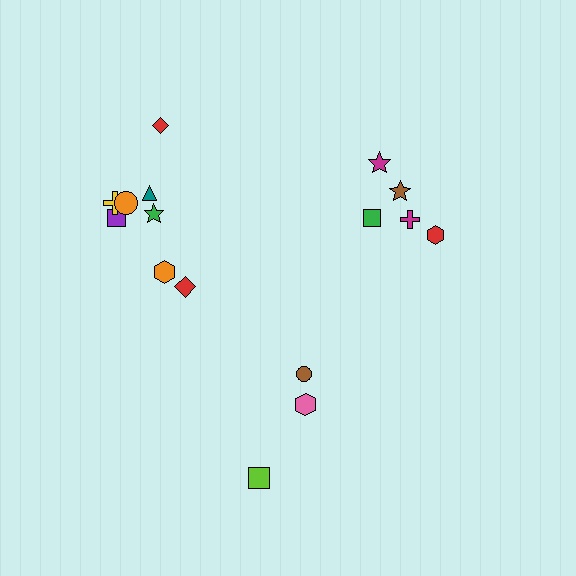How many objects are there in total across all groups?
There are 16 objects.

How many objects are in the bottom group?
There are 3 objects.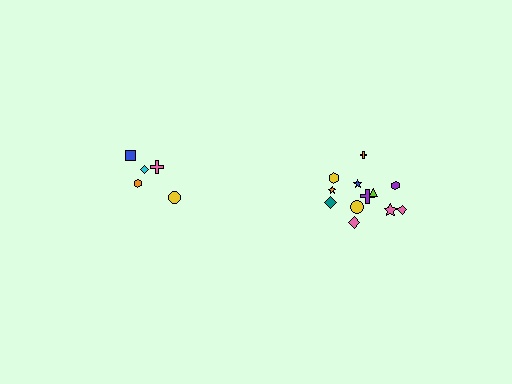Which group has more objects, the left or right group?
The right group.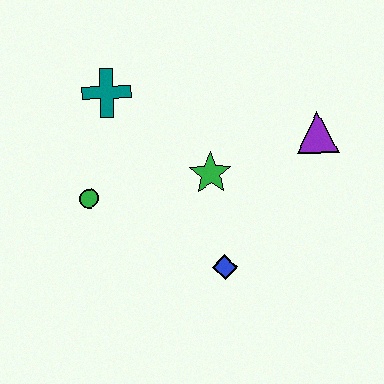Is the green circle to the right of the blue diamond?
No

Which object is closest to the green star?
The blue diamond is closest to the green star.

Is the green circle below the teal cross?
Yes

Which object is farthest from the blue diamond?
The teal cross is farthest from the blue diamond.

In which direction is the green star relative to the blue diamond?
The green star is above the blue diamond.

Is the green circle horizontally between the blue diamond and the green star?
No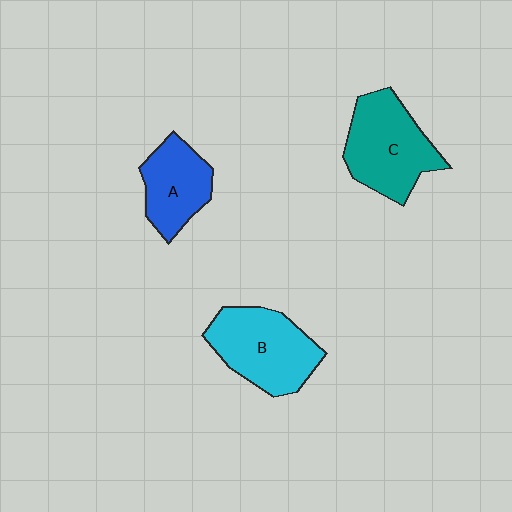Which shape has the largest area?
Shape C (teal).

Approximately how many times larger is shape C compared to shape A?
Approximately 1.4 times.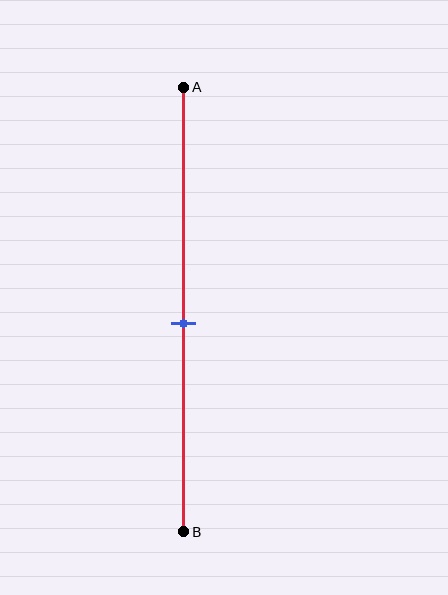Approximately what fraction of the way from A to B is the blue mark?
The blue mark is approximately 55% of the way from A to B.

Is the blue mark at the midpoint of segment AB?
No, the mark is at about 55% from A, not at the 50% midpoint.